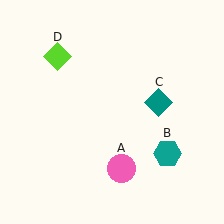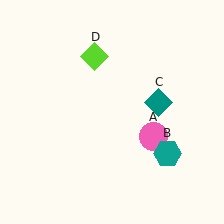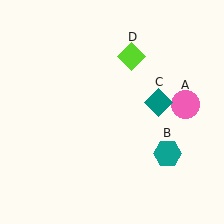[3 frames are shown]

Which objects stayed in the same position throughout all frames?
Teal hexagon (object B) and teal diamond (object C) remained stationary.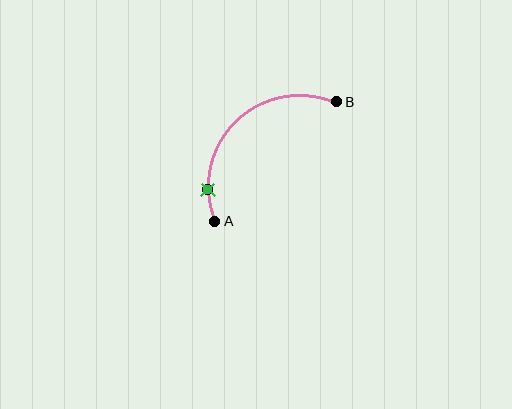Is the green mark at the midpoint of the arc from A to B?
No. The green mark lies on the arc but is closer to endpoint A. The arc midpoint would be at the point on the curve equidistant along the arc from both A and B.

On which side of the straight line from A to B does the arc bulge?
The arc bulges above and to the left of the straight line connecting A and B.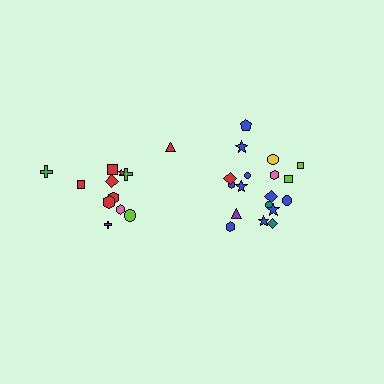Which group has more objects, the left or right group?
The right group.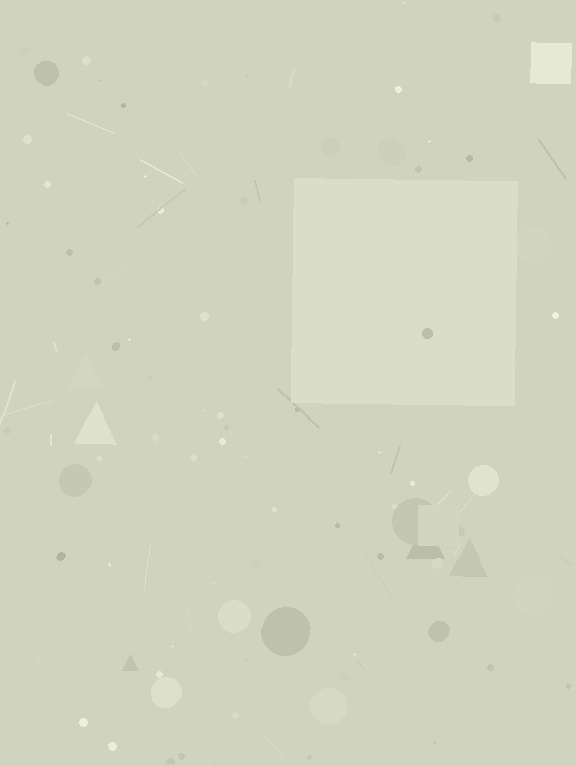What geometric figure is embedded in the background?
A square is embedded in the background.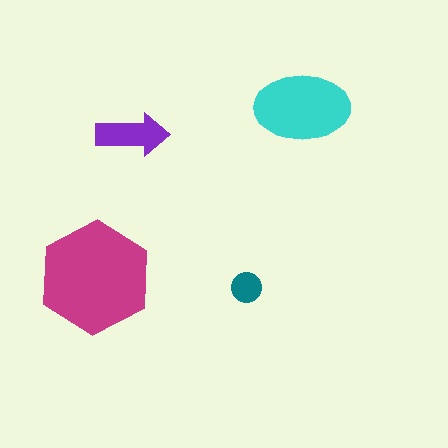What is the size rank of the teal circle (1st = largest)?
4th.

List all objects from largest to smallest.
The magenta hexagon, the cyan ellipse, the purple arrow, the teal circle.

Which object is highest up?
The cyan ellipse is topmost.